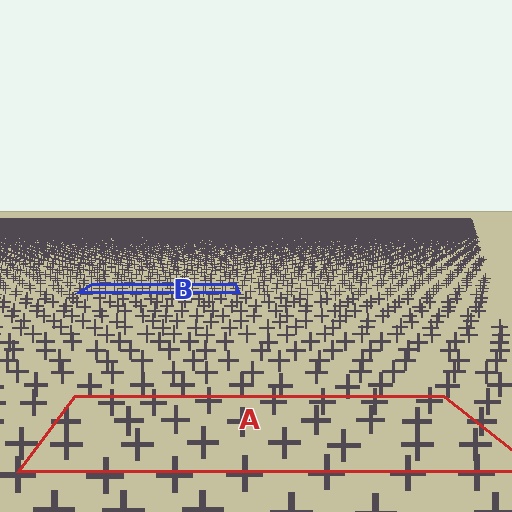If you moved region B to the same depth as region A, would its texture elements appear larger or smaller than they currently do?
They would appear larger. At a closer depth, the same texture elements are projected at a bigger on-screen size.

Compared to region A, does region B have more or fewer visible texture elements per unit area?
Region B has more texture elements per unit area — they are packed more densely because it is farther away.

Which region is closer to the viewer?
Region A is closer. The texture elements there are larger and more spread out.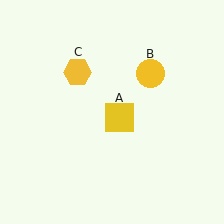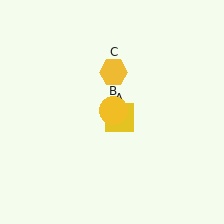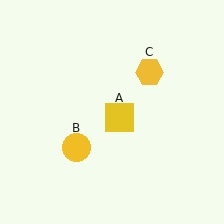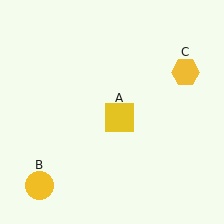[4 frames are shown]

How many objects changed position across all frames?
2 objects changed position: yellow circle (object B), yellow hexagon (object C).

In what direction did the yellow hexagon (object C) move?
The yellow hexagon (object C) moved right.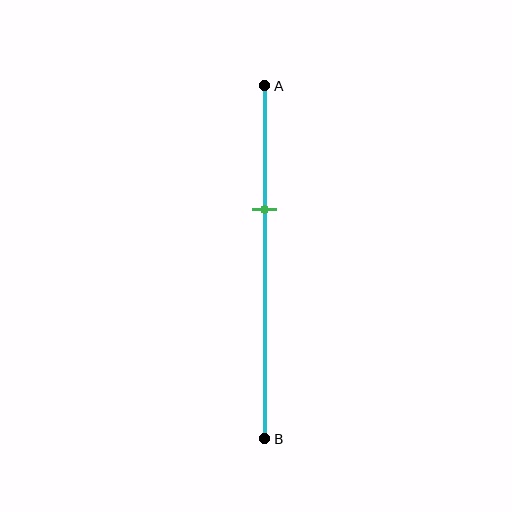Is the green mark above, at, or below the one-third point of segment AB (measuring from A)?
The green mark is approximately at the one-third point of segment AB.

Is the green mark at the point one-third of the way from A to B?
Yes, the mark is approximately at the one-third point.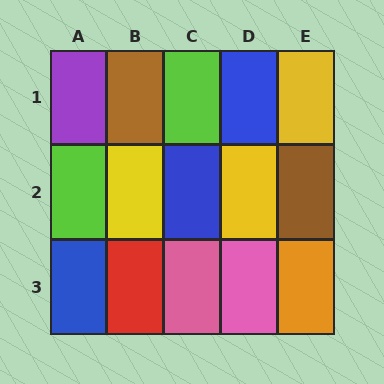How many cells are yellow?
3 cells are yellow.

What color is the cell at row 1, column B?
Brown.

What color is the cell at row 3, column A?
Blue.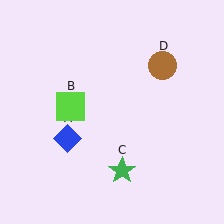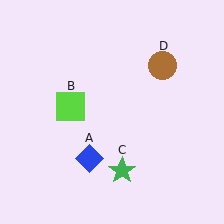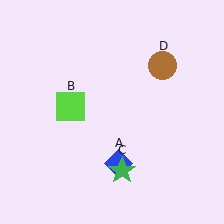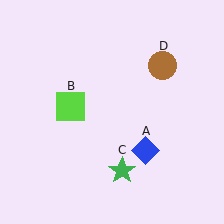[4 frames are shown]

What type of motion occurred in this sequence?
The blue diamond (object A) rotated counterclockwise around the center of the scene.